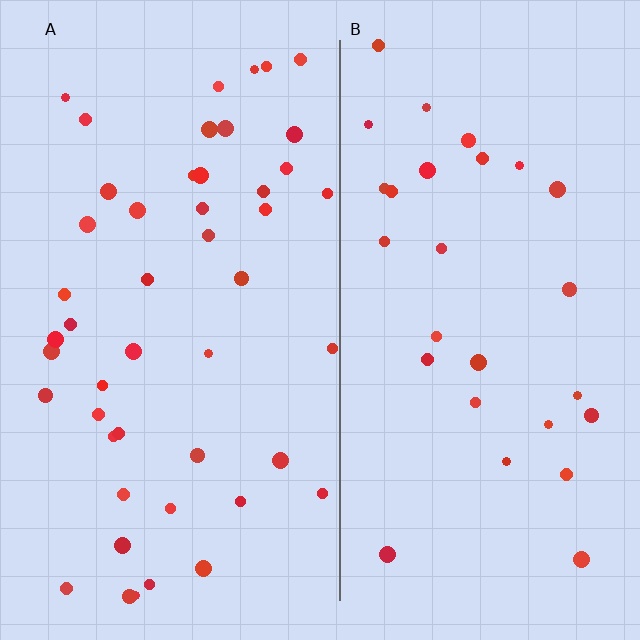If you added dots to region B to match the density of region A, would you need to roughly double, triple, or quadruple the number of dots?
Approximately double.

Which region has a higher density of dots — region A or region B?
A (the left).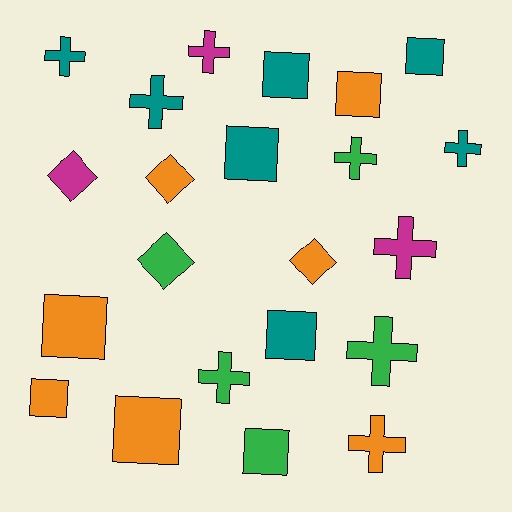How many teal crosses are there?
There are 3 teal crosses.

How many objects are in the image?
There are 22 objects.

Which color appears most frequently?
Orange, with 7 objects.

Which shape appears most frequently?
Square, with 9 objects.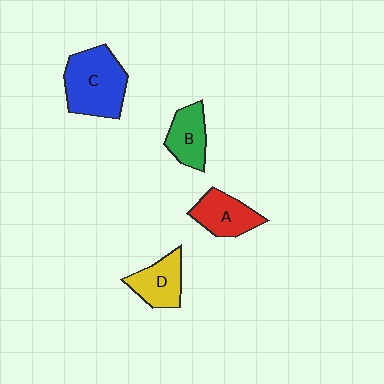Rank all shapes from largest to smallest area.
From largest to smallest: C (blue), A (red), D (yellow), B (green).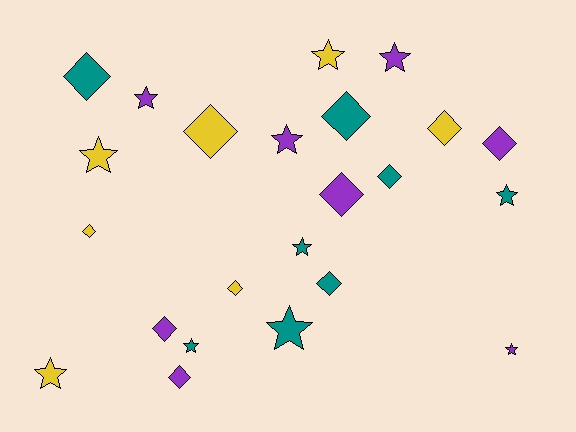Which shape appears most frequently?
Diamond, with 12 objects.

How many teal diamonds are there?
There are 4 teal diamonds.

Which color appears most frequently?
Purple, with 8 objects.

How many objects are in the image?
There are 23 objects.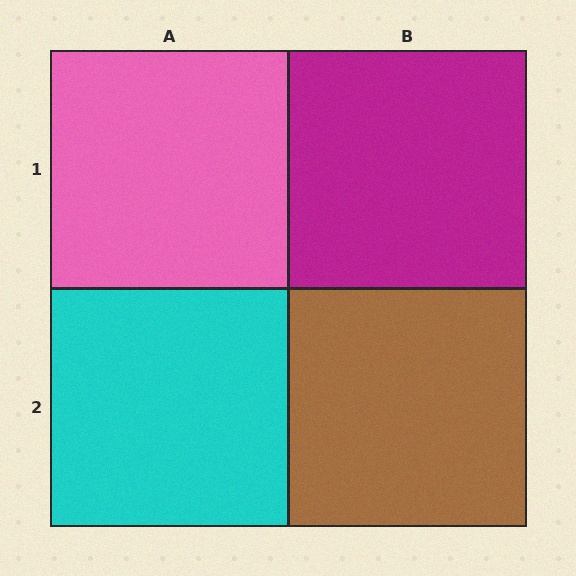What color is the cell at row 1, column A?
Pink.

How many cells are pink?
1 cell is pink.